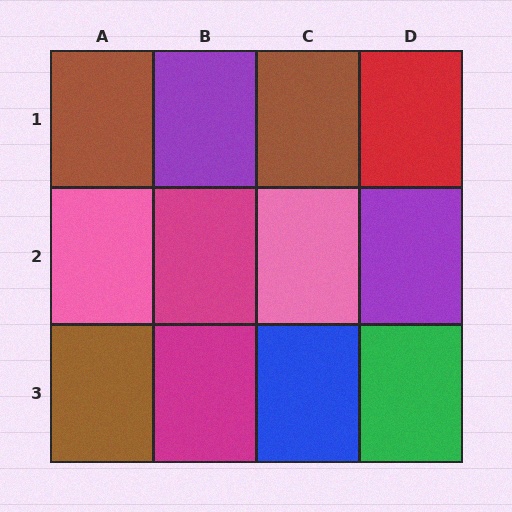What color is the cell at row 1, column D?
Red.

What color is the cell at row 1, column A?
Brown.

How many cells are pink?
2 cells are pink.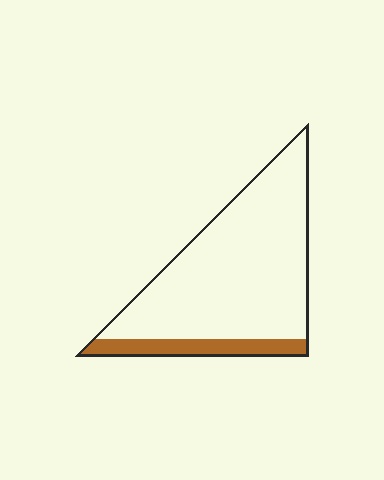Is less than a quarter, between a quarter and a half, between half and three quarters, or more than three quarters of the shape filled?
Less than a quarter.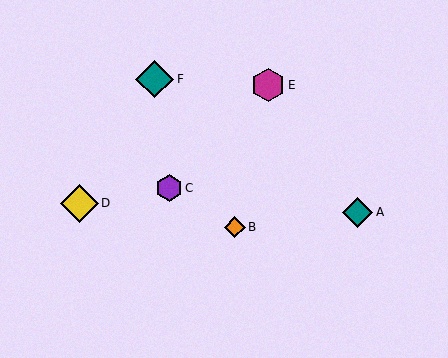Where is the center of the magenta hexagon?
The center of the magenta hexagon is at (268, 85).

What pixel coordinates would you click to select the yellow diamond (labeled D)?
Click at (80, 204) to select the yellow diamond D.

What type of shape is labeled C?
Shape C is a purple hexagon.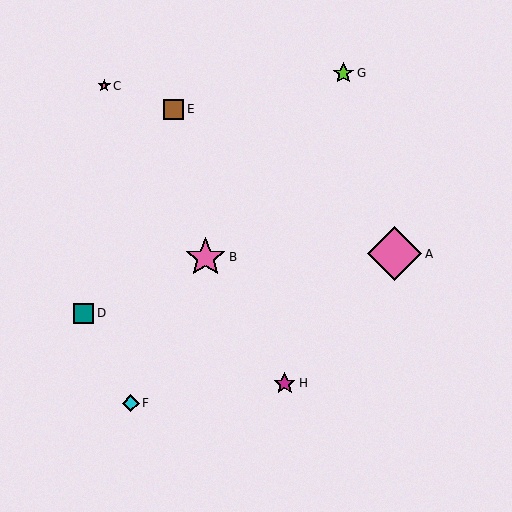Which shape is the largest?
The pink diamond (labeled A) is the largest.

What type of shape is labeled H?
Shape H is a magenta star.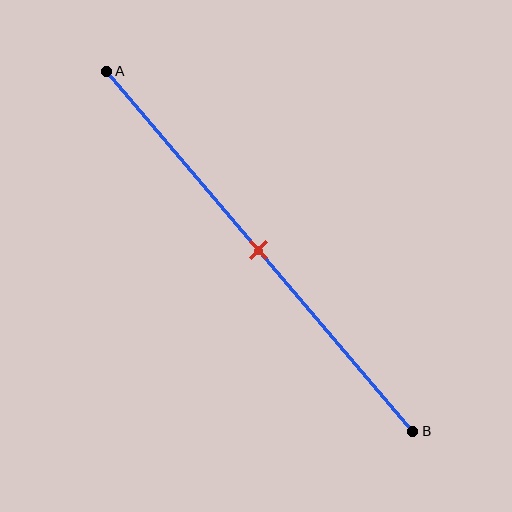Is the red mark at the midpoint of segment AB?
Yes, the mark is approximately at the midpoint.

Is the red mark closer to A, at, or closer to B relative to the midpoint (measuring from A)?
The red mark is approximately at the midpoint of segment AB.